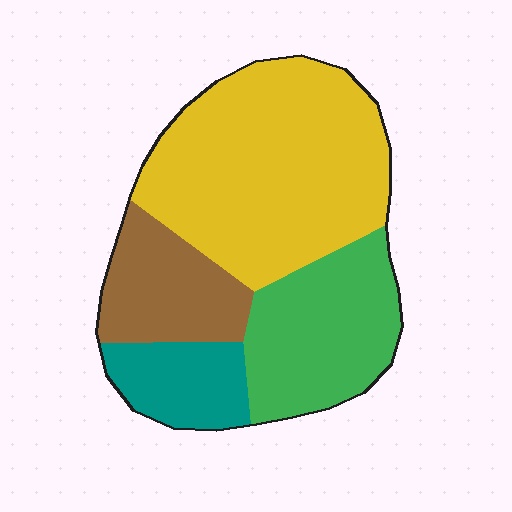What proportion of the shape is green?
Green covers 24% of the shape.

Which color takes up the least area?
Teal, at roughly 10%.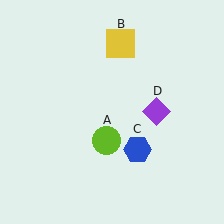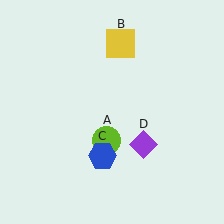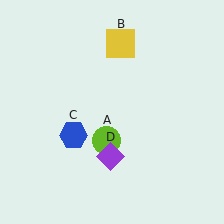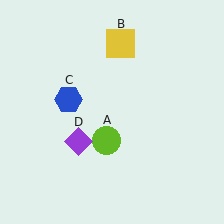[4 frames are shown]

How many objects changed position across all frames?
2 objects changed position: blue hexagon (object C), purple diamond (object D).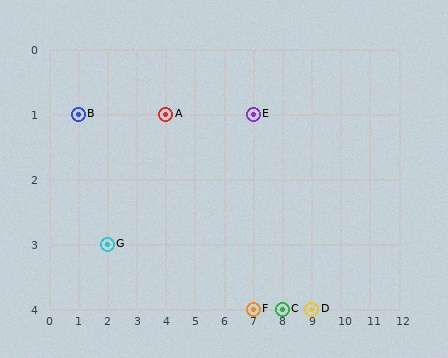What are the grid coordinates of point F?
Point F is at grid coordinates (7, 4).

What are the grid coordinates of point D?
Point D is at grid coordinates (9, 4).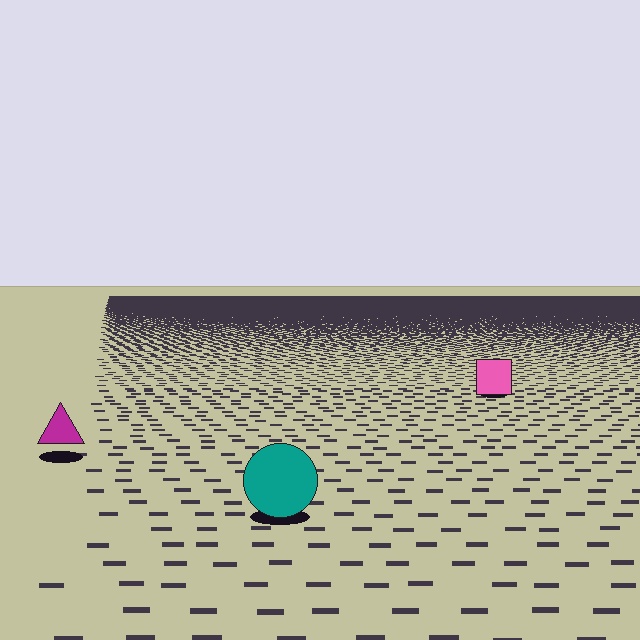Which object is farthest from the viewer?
The pink square is farthest from the viewer. It appears smaller and the ground texture around it is denser.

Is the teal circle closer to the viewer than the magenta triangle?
Yes. The teal circle is closer — you can tell from the texture gradient: the ground texture is coarser near it.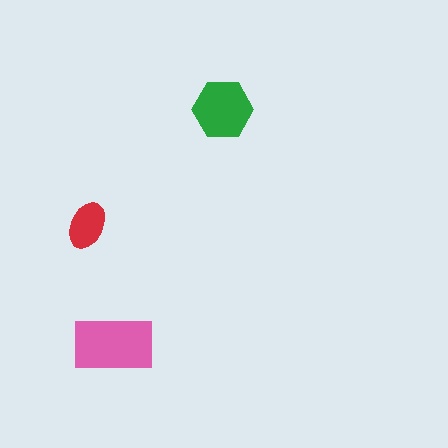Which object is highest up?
The green hexagon is topmost.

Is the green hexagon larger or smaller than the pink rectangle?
Smaller.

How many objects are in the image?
There are 3 objects in the image.